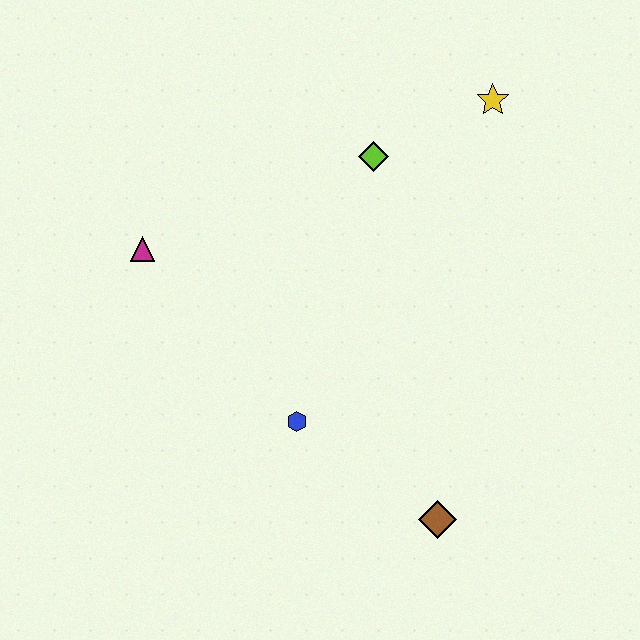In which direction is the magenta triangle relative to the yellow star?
The magenta triangle is to the left of the yellow star.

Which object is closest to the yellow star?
The lime diamond is closest to the yellow star.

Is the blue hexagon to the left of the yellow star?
Yes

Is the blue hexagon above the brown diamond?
Yes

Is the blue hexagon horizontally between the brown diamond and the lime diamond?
No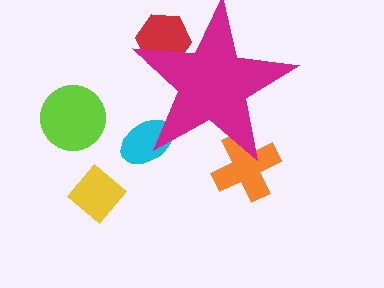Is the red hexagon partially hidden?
Yes, the red hexagon is partially hidden behind the magenta star.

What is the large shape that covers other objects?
A magenta star.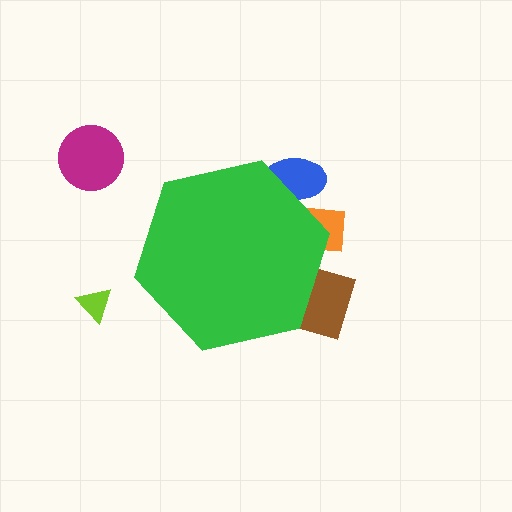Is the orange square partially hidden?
Yes, the orange square is partially hidden behind the green hexagon.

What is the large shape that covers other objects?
A green hexagon.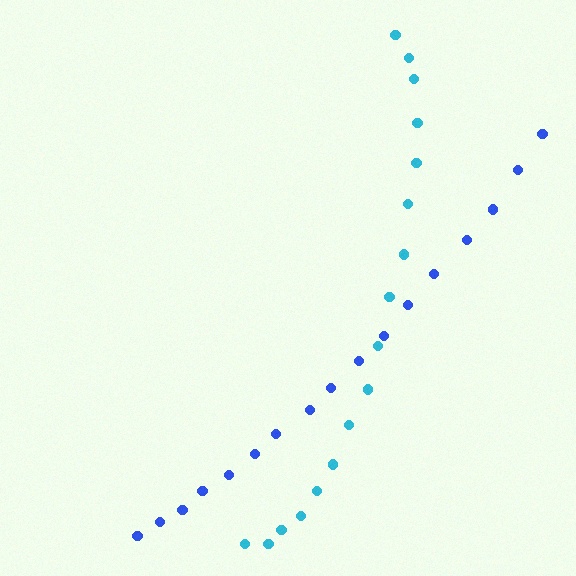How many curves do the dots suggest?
There are 2 distinct paths.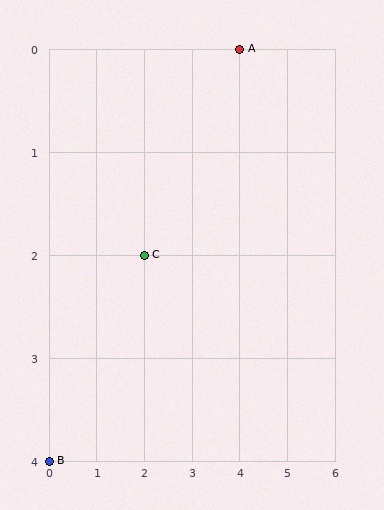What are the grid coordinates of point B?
Point B is at grid coordinates (0, 4).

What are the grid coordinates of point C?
Point C is at grid coordinates (2, 2).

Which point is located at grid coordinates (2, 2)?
Point C is at (2, 2).